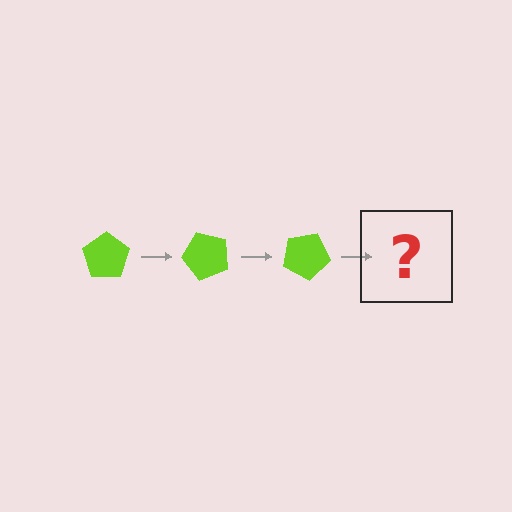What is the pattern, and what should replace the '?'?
The pattern is that the pentagon rotates 50 degrees each step. The '?' should be a lime pentagon rotated 150 degrees.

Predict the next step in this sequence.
The next step is a lime pentagon rotated 150 degrees.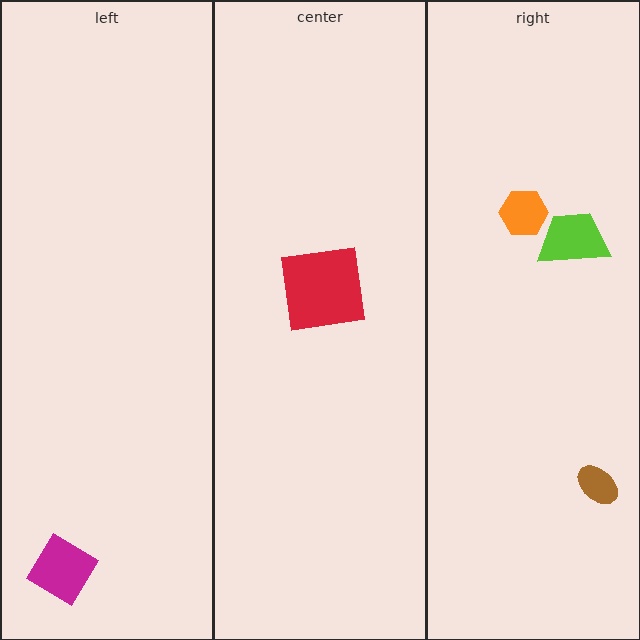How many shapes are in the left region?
1.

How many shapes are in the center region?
1.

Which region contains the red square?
The center region.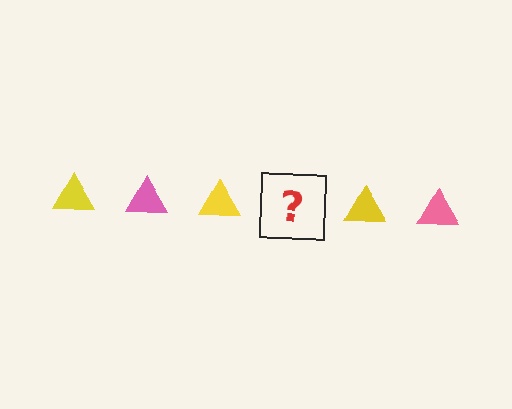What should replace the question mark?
The question mark should be replaced with a pink triangle.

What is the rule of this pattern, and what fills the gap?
The rule is that the pattern cycles through yellow, pink triangles. The gap should be filled with a pink triangle.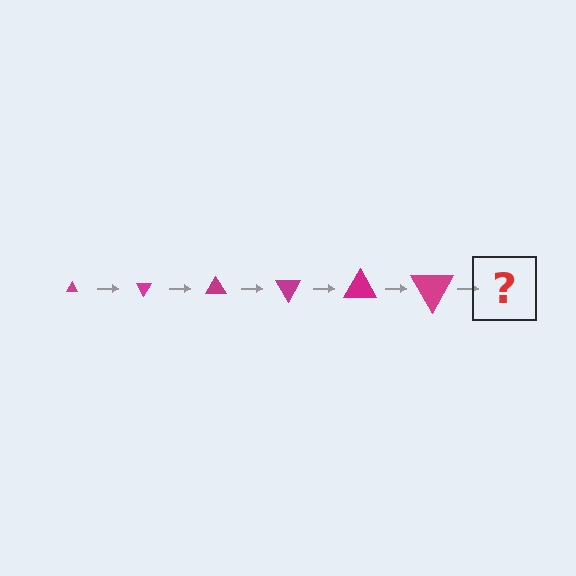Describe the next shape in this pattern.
It should be a triangle, larger than the previous one and rotated 360 degrees from the start.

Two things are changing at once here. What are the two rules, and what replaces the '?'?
The two rules are that the triangle grows larger each step and it rotates 60 degrees each step. The '?' should be a triangle, larger than the previous one and rotated 360 degrees from the start.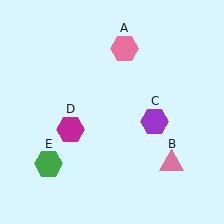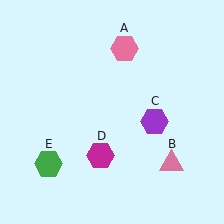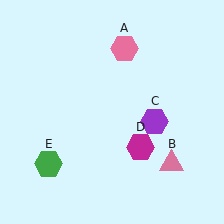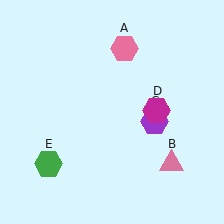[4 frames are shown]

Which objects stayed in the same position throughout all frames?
Pink hexagon (object A) and pink triangle (object B) and purple hexagon (object C) and green hexagon (object E) remained stationary.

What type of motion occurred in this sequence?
The magenta hexagon (object D) rotated counterclockwise around the center of the scene.